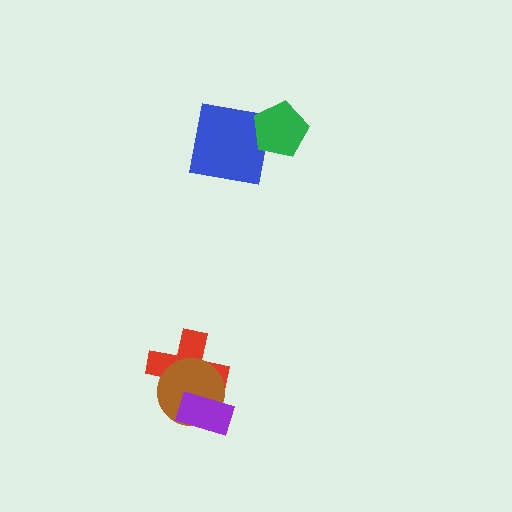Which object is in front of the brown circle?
The purple rectangle is in front of the brown circle.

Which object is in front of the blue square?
The green pentagon is in front of the blue square.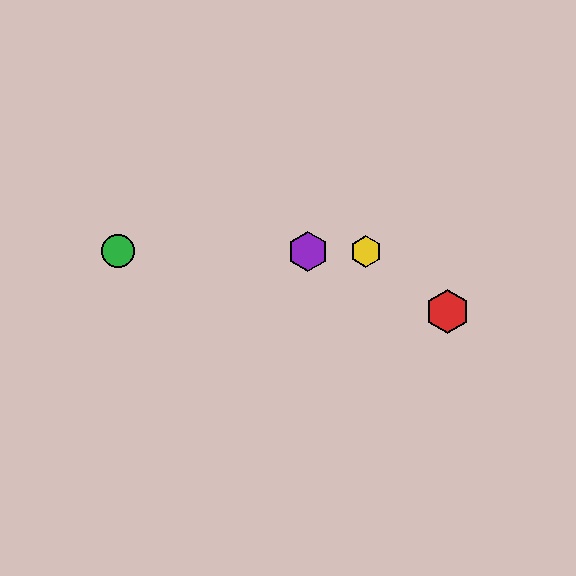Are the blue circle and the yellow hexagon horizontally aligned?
Yes, both are at y≈251.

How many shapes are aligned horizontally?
4 shapes (the blue circle, the green circle, the yellow hexagon, the purple hexagon) are aligned horizontally.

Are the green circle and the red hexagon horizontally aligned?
No, the green circle is at y≈251 and the red hexagon is at y≈312.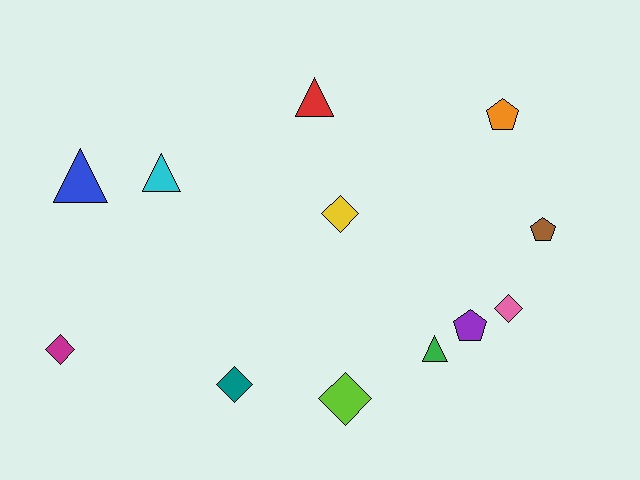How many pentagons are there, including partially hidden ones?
There are 3 pentagons.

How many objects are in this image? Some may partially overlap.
There are 12 objects.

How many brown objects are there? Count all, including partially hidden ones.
There is 1 brown object.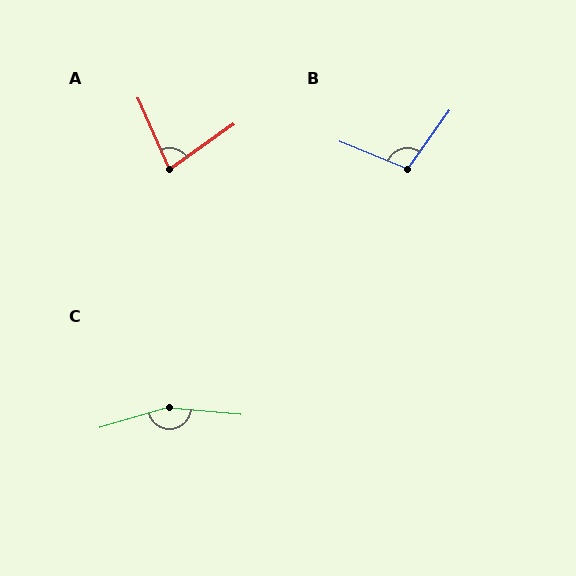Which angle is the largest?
C, at approximately 158 degrees.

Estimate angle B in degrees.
Approximately 104 degrees.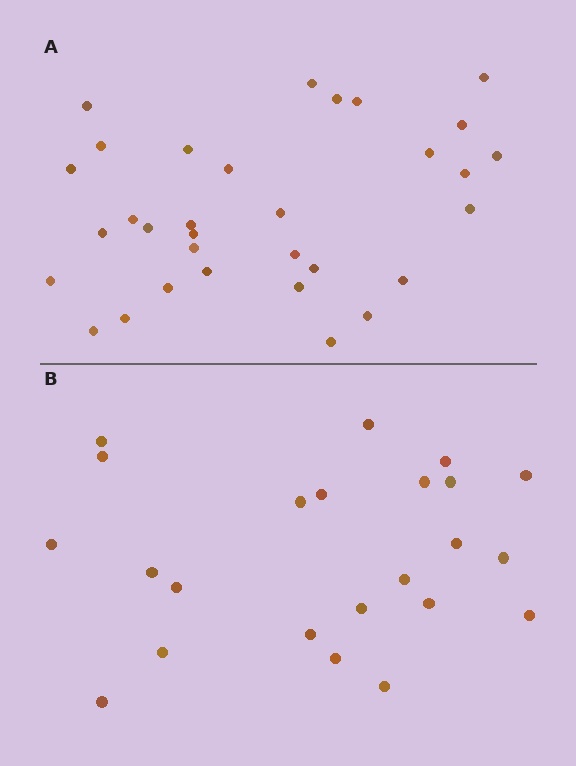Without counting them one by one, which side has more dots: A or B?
Region A (the top region) has more dots.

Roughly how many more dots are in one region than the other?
Region A has roughly 8 or so more dots than region B.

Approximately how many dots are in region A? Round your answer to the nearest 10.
About 30 dots. (The exact count is 32, which rounds to 30.)